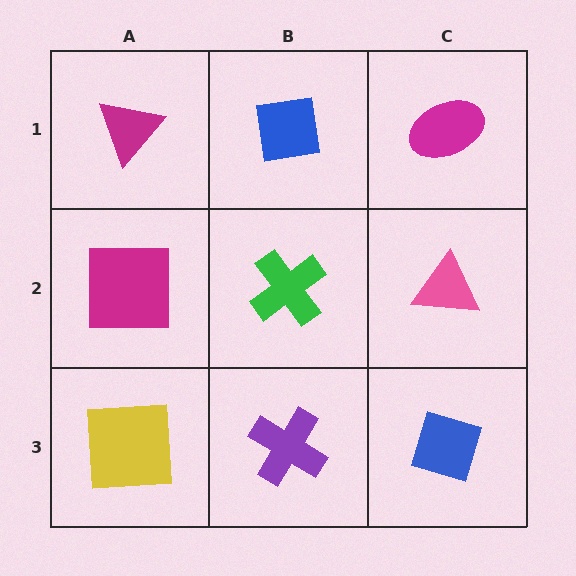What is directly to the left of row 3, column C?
A purple cross.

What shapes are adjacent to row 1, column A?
A magenta square (row 2, column A), a blue square (row 1, column B).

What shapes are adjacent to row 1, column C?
A pink triangle (row 2, column C), a blue square (row 1, column B).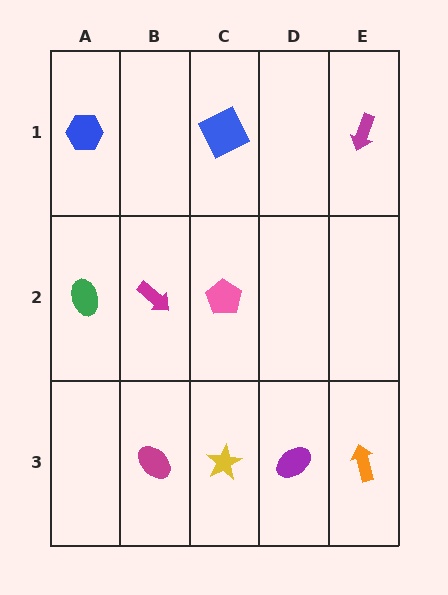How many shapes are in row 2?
3 shapes.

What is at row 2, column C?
A pink pentagon.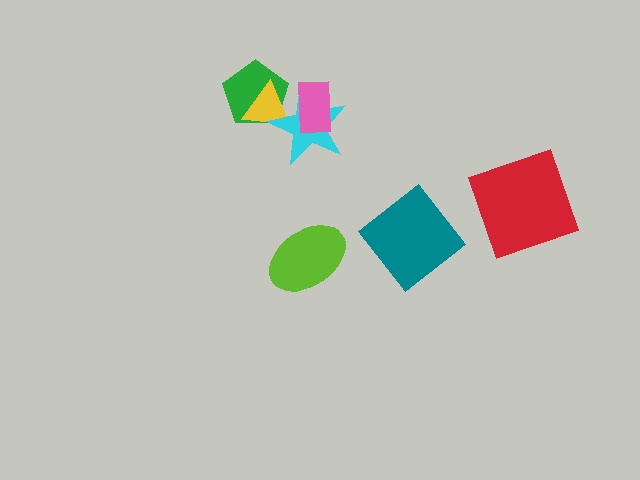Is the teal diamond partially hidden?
No, no other shape covers it.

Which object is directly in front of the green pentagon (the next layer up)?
The yellow triangle is directly in front of the green pentagon.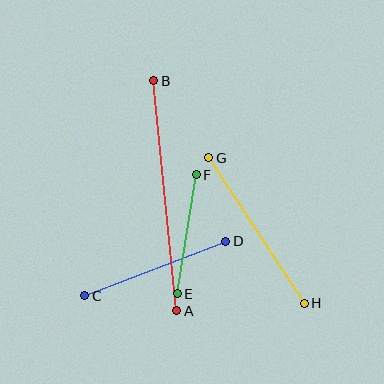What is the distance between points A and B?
The distance is approximately 231 pixels.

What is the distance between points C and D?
The distance is approximately 151 pixels.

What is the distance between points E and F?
The distance is approximately 121 pixels.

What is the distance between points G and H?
The distance is approximately 174 pixels.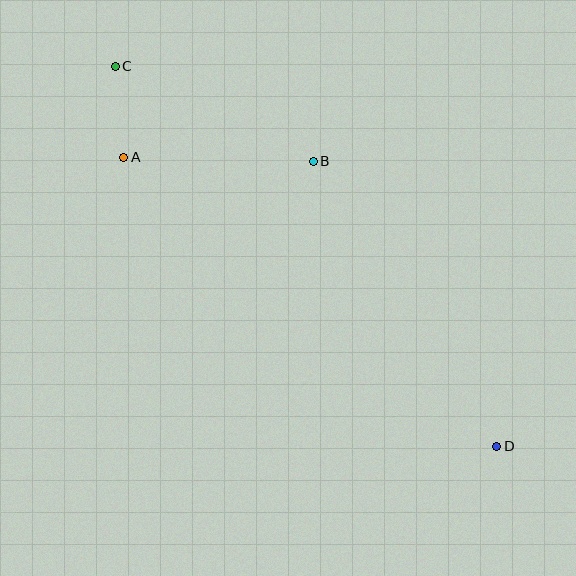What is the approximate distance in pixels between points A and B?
The distance between A and B is approximately 190 pixels.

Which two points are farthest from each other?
Points C and D are farthest from each other.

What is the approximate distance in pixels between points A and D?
The distance between A and D is approximately 472 pixels.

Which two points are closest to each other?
Points A and C are closest to each other.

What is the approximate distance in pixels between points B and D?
The distance between B and D is approximately 339 pixels.